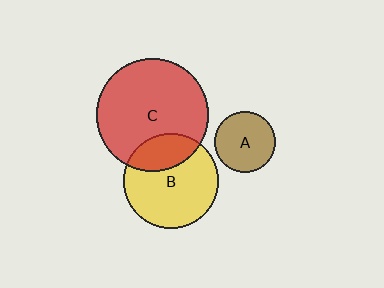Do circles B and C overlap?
Yes.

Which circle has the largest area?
Circle C (red).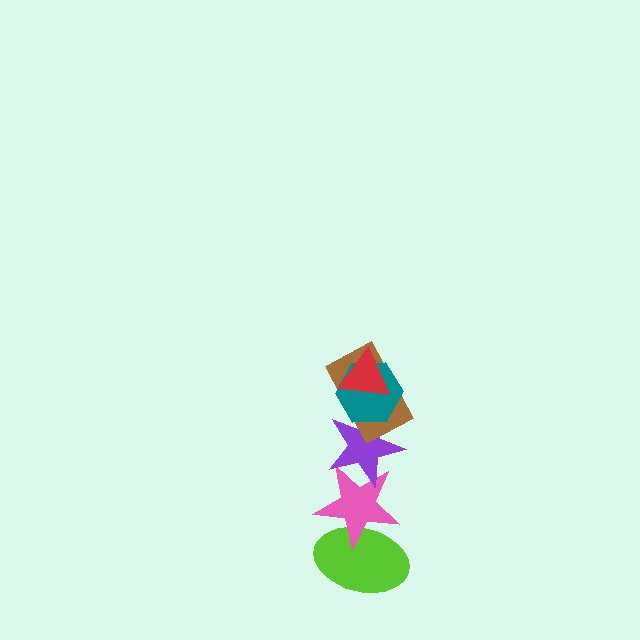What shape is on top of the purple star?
The brown rectangle is on top of the purple star.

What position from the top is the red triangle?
The red triangle is 1st from the top.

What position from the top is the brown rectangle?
The brown rectangle is 3rd from the top.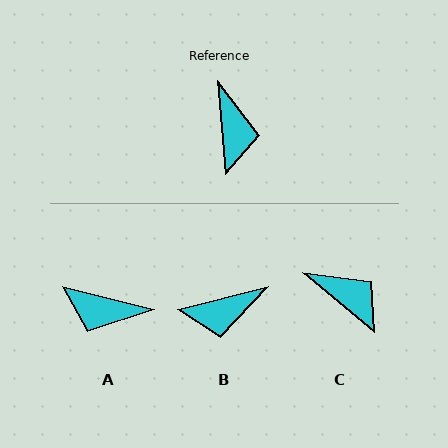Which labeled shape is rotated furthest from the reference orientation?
A, about 109 degrees away.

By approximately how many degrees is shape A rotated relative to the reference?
Approximately 109 degrees clockwise.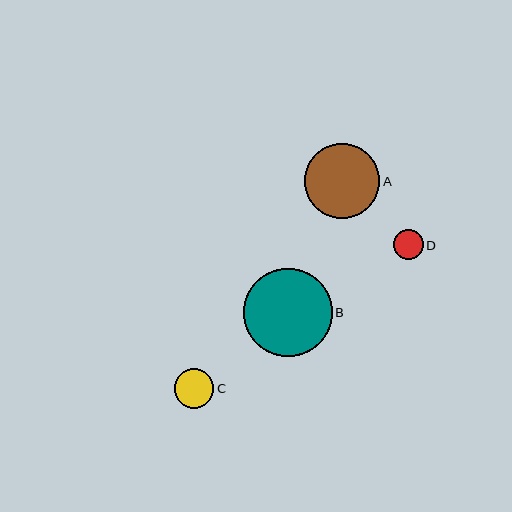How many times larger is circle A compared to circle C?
Circle A is approximately 1.9 times the size of circle C.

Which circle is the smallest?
Circle D is the smallest with a size of approximately 29 pixels.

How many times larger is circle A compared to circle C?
Circle A is approximately 1.9 times the size of circle C.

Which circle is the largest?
Circle B is the largest with a size of approximately 88 pixels.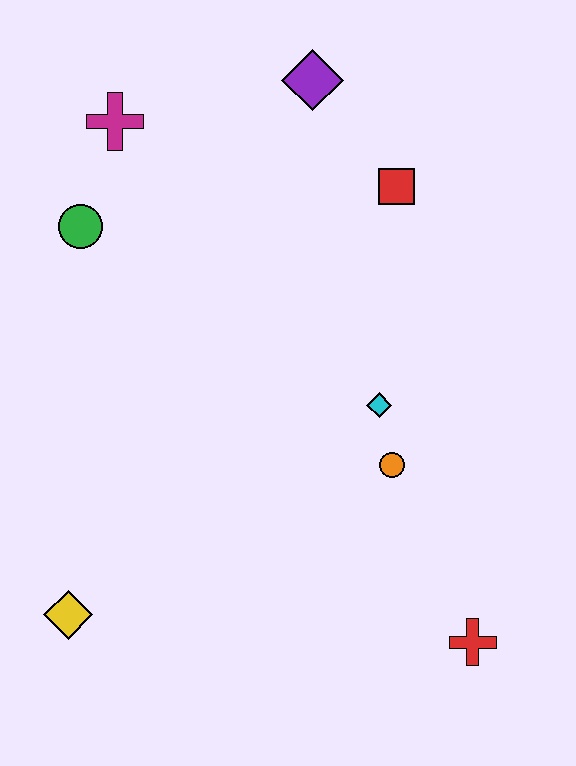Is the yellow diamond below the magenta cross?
Yes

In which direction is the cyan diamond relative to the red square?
The cyan diamond is below the red square.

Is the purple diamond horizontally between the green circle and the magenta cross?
No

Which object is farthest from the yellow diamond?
The purple diamond is farthest from the yellow diamond.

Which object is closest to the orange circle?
The cyan diamond is closest to the orange circle.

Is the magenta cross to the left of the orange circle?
Yes